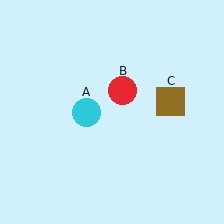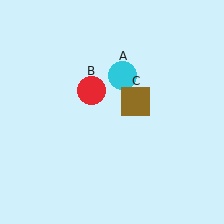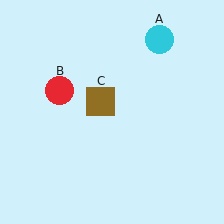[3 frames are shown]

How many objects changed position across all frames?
3 objects changed position: cyan circle (object A), red circle (object B), brown square (object C).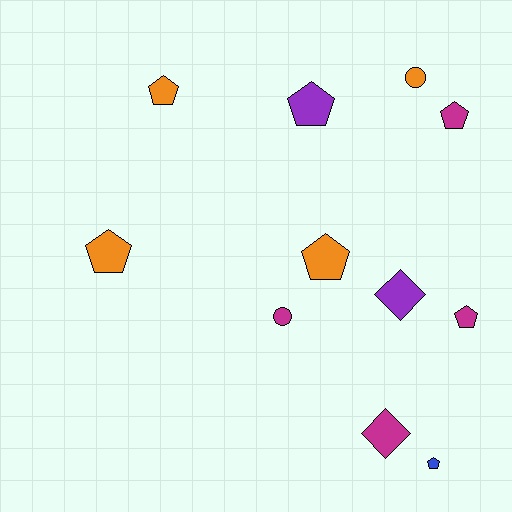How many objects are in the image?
There are 11 objects.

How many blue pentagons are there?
There is 1 blue pentagon.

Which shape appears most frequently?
Pentagon, with 7 objects.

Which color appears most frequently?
Magenta, with 4 objects.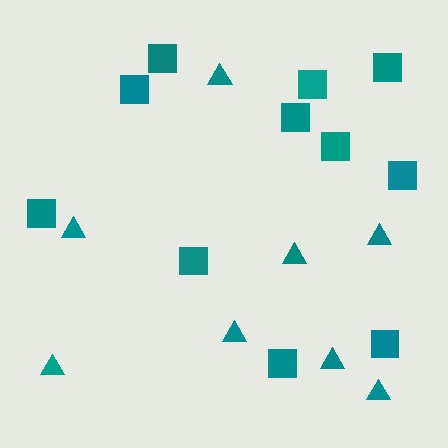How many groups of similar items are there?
There are 2 groups: one group of squares (11) and one group of triangles (8).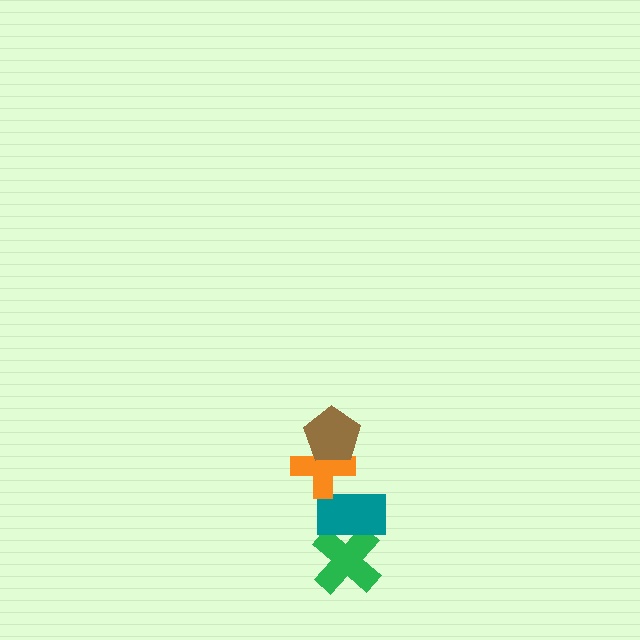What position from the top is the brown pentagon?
The brown pentagon is 1st from the top.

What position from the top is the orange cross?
The orange cross is 2nd from the top.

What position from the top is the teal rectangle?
The teal rectangle is 3rd from the top.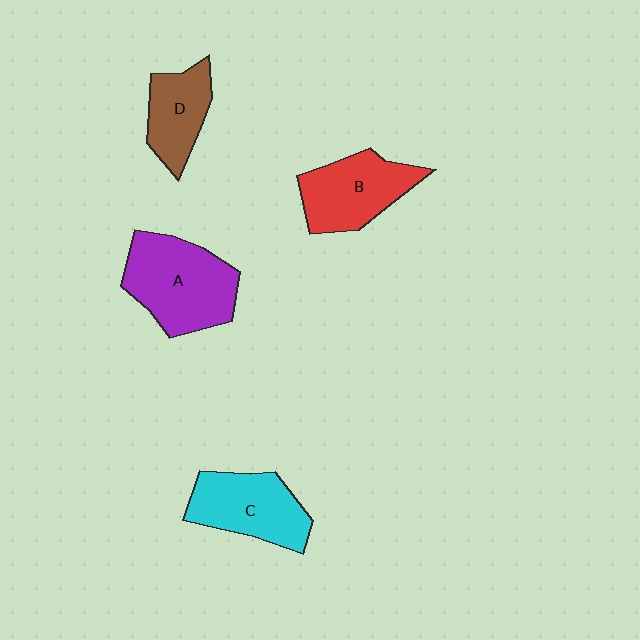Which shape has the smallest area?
Shape D (brown).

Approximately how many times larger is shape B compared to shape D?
Approximately 1.3 times.